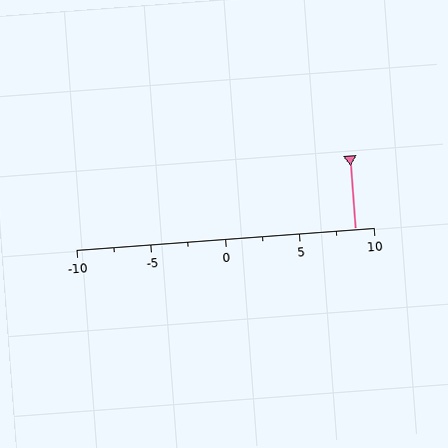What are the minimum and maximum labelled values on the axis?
The axis runs from -10 to 10.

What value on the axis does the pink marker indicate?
The marker indicates approximately 8.8.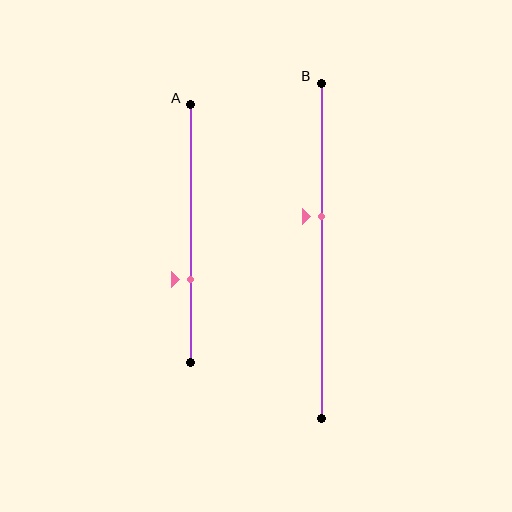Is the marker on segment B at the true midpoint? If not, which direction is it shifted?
No, the marker on segment B is shifted upward by about 10% of the segment length.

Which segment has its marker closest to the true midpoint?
Segment B has its marker closest to the true midpoint.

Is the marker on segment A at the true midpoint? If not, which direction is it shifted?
No, the marker on segment A is shifted downward by about 18% of the segment length.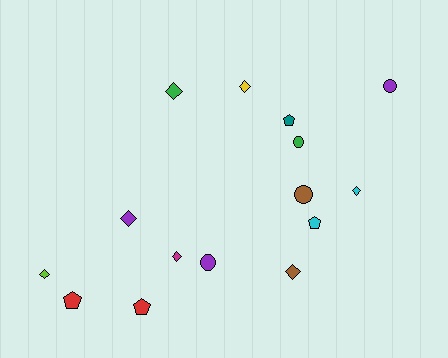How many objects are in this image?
There are 15 objects.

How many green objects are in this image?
There are 2 green objects.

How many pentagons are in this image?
There are 4 pentagons.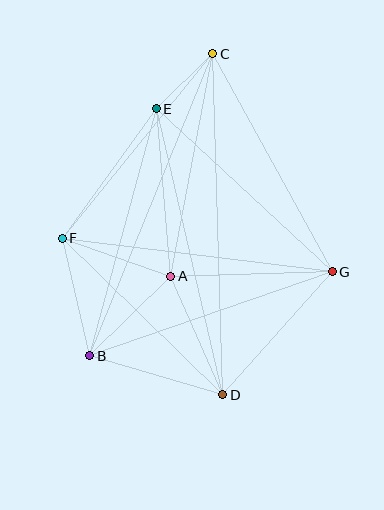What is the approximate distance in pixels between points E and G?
The distance between E and G is approximately 240 pixels.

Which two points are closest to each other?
Points C and E are closest to each other.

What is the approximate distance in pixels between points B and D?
The distance between B and D is approximately 139 pixels.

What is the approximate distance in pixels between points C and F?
The distance between C and F is approximately 238 pixels.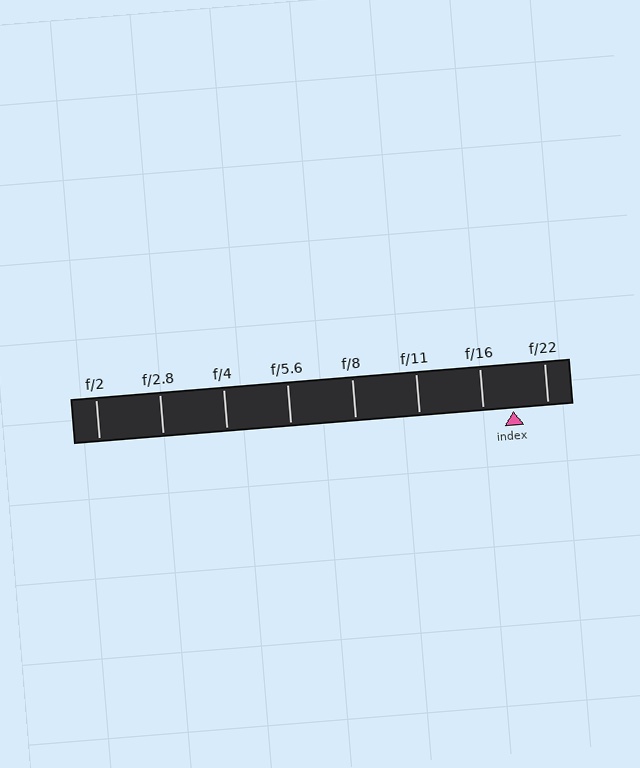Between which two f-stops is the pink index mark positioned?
The index mark is between f/16 and f/22.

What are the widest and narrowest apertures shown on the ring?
The widest aperture shown is f/2 and the narrowest is f/22.